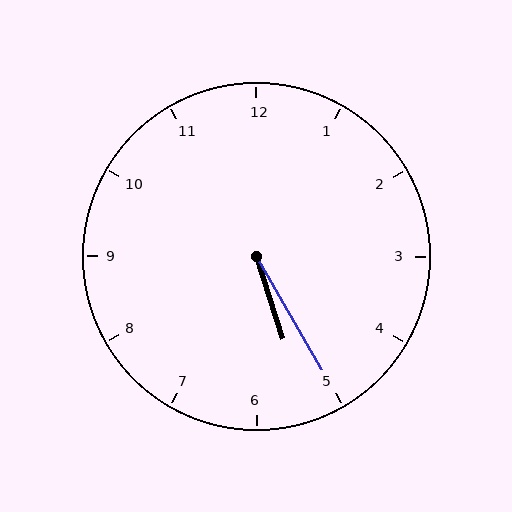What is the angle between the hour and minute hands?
Approximately 12 degrees.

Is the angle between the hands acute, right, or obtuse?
It is acute.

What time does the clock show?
5:25.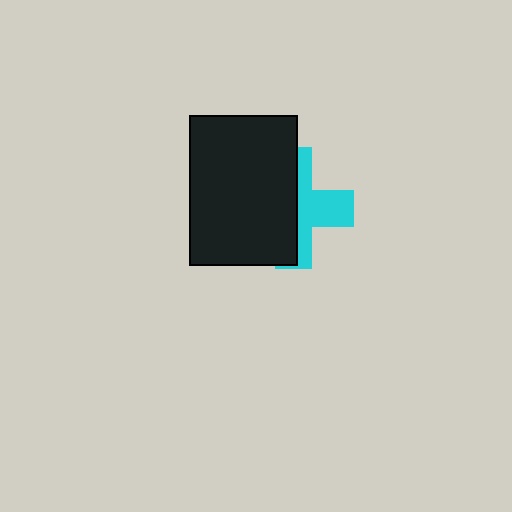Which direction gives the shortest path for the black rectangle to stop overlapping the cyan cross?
Moving left gives the shortest separation.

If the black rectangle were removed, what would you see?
You would see the complete cyan cross.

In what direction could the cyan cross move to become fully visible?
The cyan cross could move right. That would shift it out from behind the black rectangle entirely.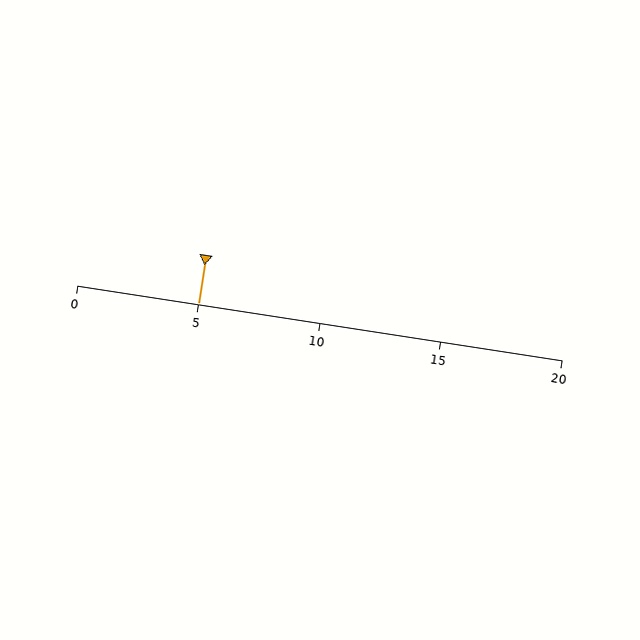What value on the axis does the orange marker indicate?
The marker indicates approximately 5.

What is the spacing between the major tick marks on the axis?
The major ticks are spaced 5 apart.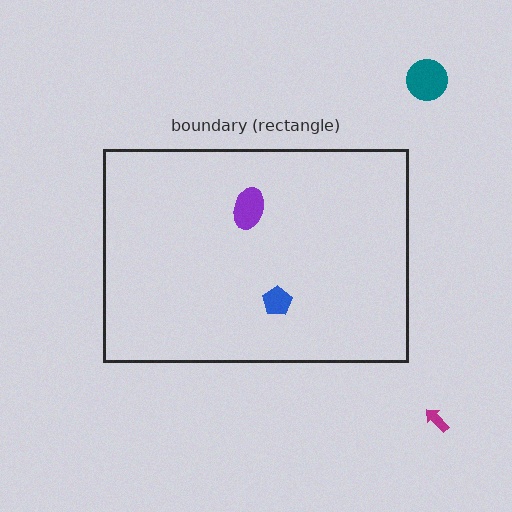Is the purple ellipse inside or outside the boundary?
Inside.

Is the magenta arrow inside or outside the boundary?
Outside.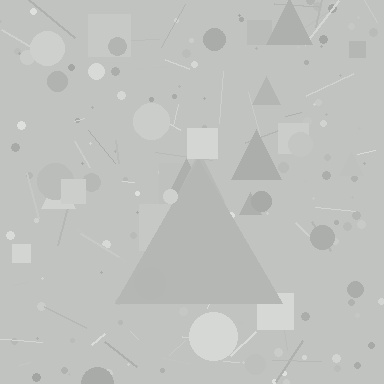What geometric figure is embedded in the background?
A triangle is embedded in the background.